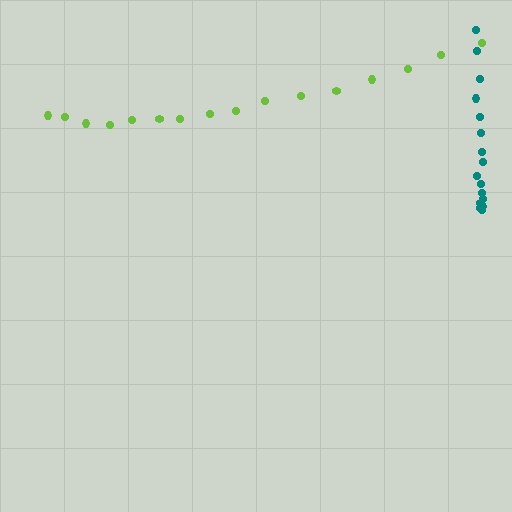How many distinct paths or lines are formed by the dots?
There are 2 distinct paths.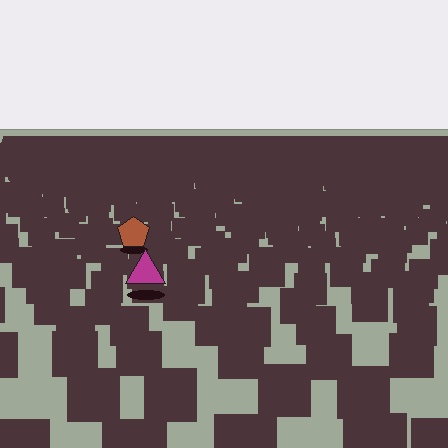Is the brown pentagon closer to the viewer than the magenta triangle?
No. The magenta triangle is closer — you can tell from the texture gradient: the ground texture is coarser near it.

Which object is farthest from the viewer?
The brown pentagon is farthest from the viewer. It appears smaller and the ground texture around it is denser.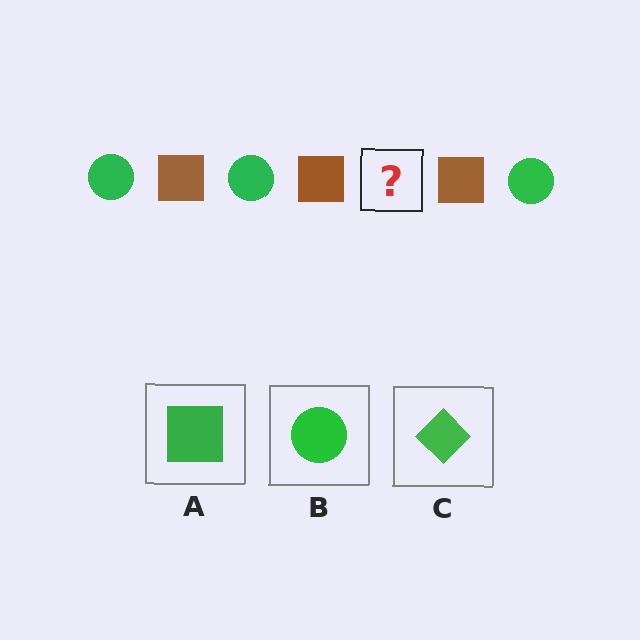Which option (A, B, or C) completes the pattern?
B.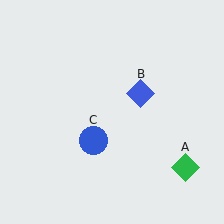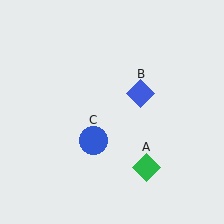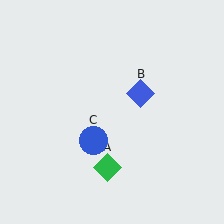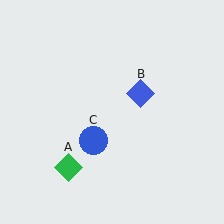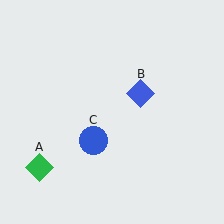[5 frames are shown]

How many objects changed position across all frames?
1 object changed position: green diamond (object A).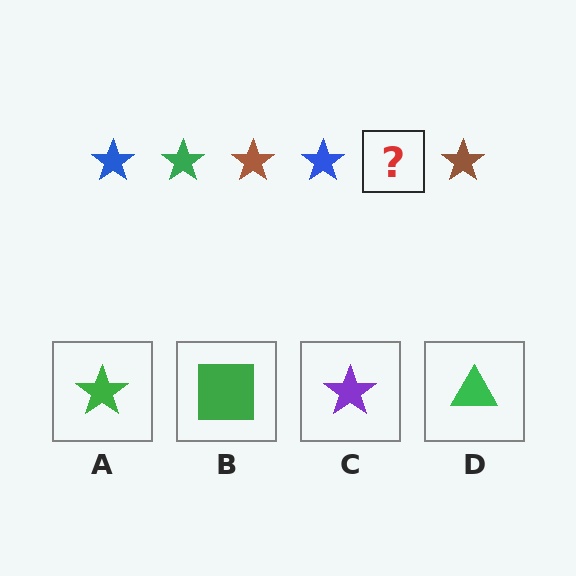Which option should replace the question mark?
Option A.